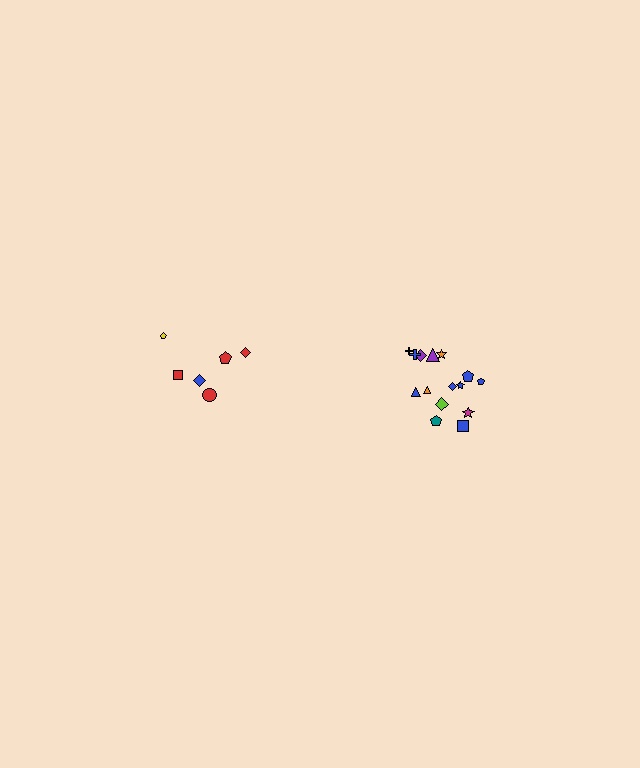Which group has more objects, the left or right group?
The right group.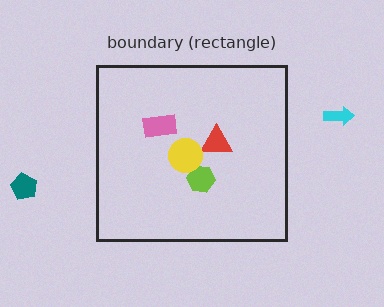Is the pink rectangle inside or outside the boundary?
Inside.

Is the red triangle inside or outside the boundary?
Inside.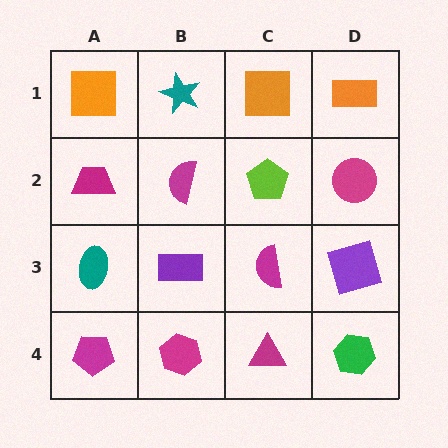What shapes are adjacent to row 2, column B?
A teal star (row 1, column B), a purple rectangle (row 3, column B), a magenta trapezoid (row 2, column A), a lime pentagon (row 2, column C).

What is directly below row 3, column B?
A magenta hexagon.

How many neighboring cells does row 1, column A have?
2.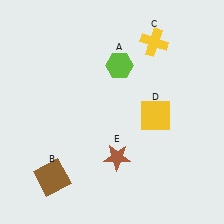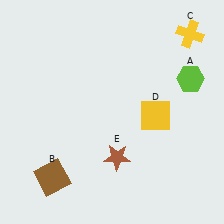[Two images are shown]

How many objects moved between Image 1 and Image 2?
2 objects moved between the two images.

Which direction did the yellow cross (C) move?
The yellow cross (C) moved right.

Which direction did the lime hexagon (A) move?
The lime hexagon (A) moved right.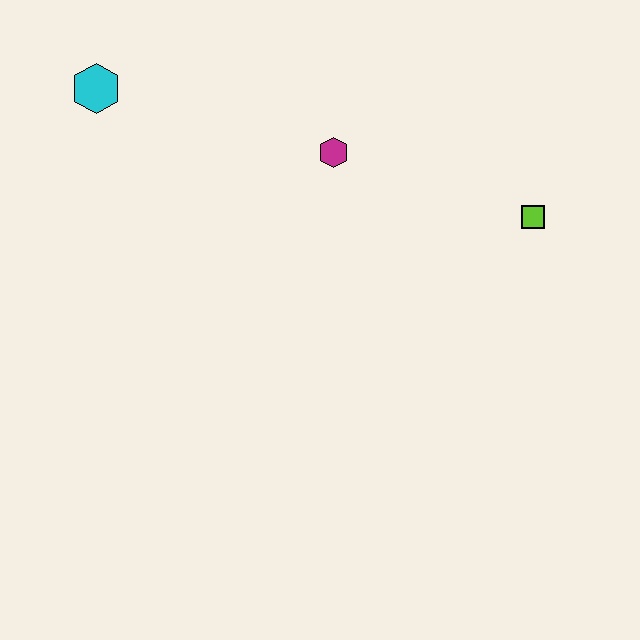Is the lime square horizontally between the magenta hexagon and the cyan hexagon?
No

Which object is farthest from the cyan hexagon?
The lime square is farthest from the cyan hexagon.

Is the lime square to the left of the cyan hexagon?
No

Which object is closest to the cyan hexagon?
The magenta hexagon is closest to the cyan hexagon.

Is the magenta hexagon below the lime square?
No